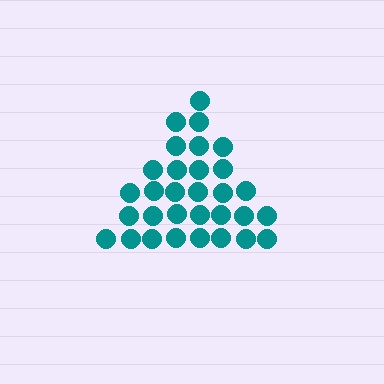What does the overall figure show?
The overall figure shows a triangle.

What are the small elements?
The small elements are circles.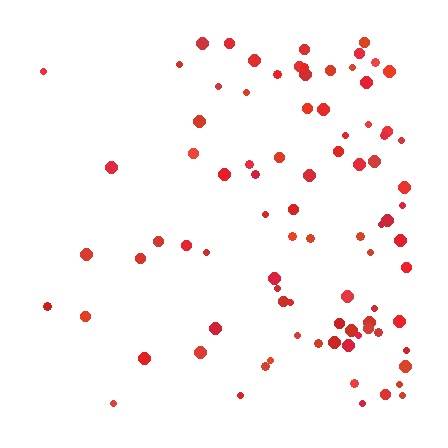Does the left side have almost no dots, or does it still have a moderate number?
Still a moderate number, just noticeably fewer than the right.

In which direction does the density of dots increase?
From left to right, with the right side densest.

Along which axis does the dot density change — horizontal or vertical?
Horizontal.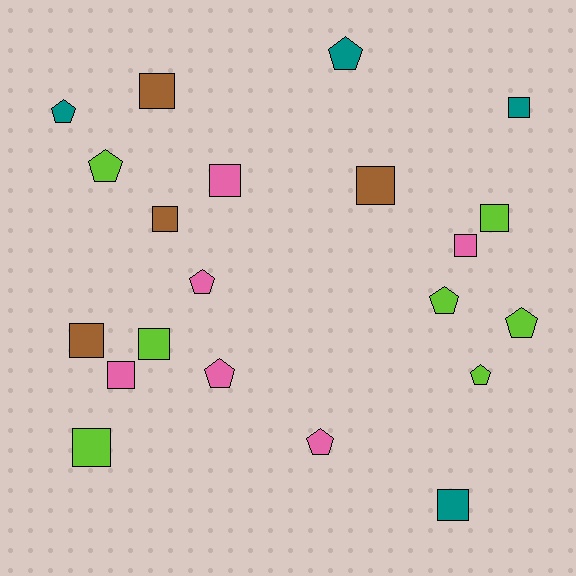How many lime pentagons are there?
There are 4 lime pentagons.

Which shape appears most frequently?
Square, with 12 objects.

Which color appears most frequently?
Lime, with 7 objects.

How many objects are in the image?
There are 21 objects.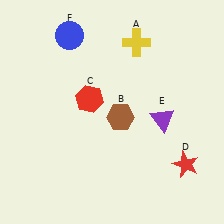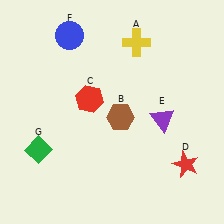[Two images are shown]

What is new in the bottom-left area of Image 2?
A green diamond (G) was added in the bottom-left area of Image 2.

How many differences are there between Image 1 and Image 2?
There is 1 difference between the two images.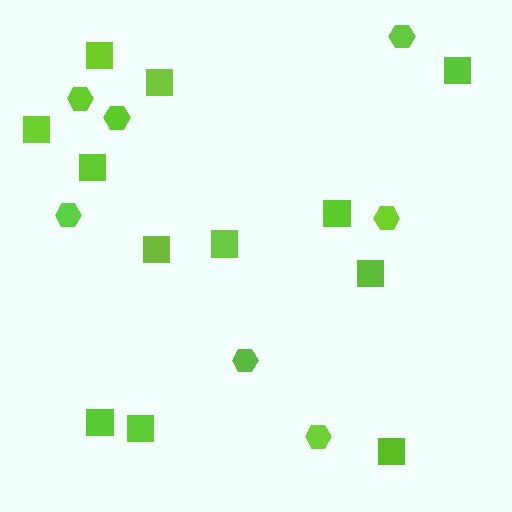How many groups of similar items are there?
There are 2 groups: one group of hexagons (7) and one group of squares (12).